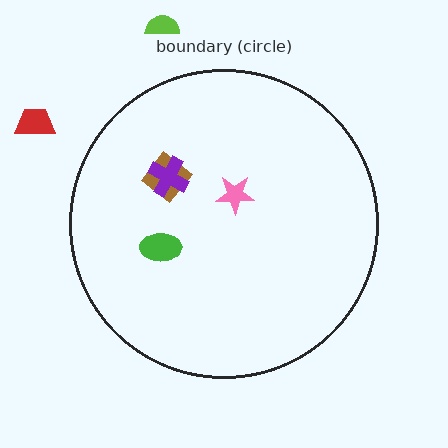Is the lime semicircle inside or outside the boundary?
Outside.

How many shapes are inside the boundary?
4 inside, 2 outside.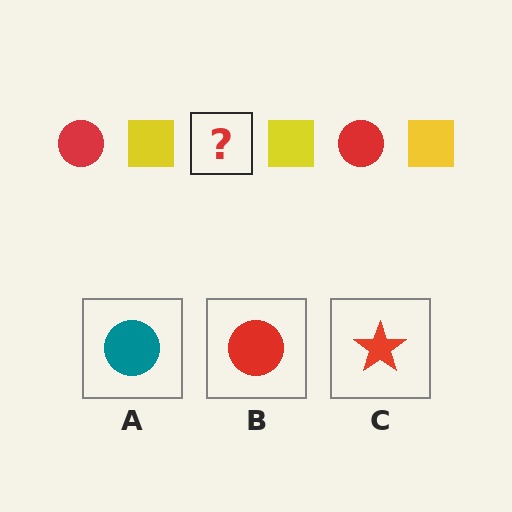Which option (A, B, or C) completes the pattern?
B.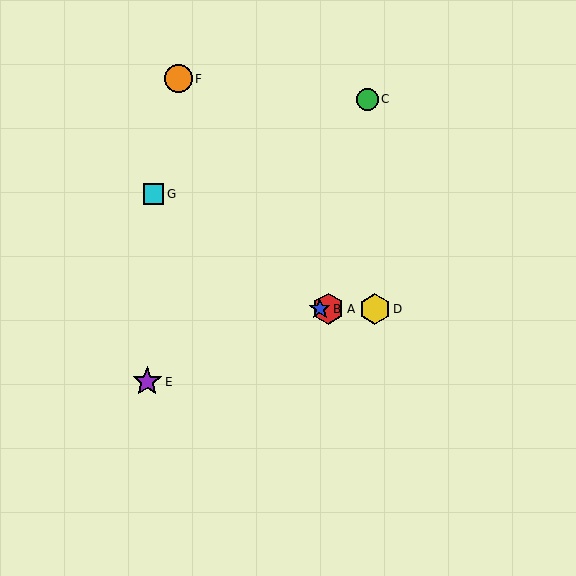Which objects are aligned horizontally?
Objects A, B, D are aligned horizontally.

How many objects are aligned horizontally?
3 objects (A, B, D) are aligned horizontally.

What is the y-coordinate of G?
Object G is at y≈194.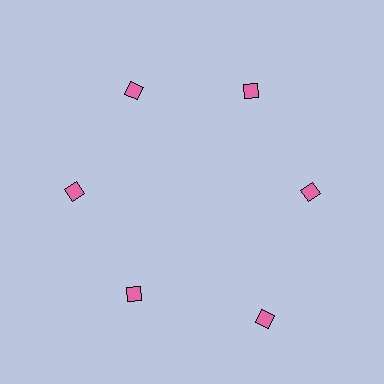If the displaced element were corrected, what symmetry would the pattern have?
It would have 6-fold rotational symmetry — the pattern would map onto itself every 60 degrees.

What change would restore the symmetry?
The symmetry would be restored by moving it inward, back onto the ring so that all 6 diamonds sit at equal angles and equal distance from the center.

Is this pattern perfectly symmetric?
No. The 6 pink diamonds are arranged in a ring, but one element near the 5 o'clock position is pushed outward from the center, breaking the 6-fold rotational symmetry.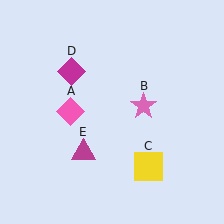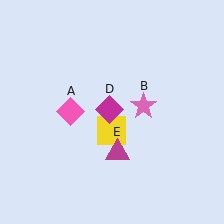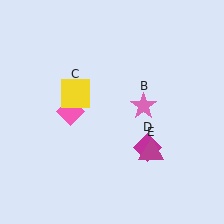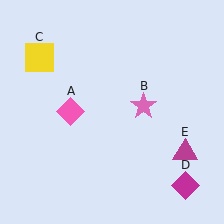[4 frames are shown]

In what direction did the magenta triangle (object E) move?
The magenta triangle (object E) moved right.